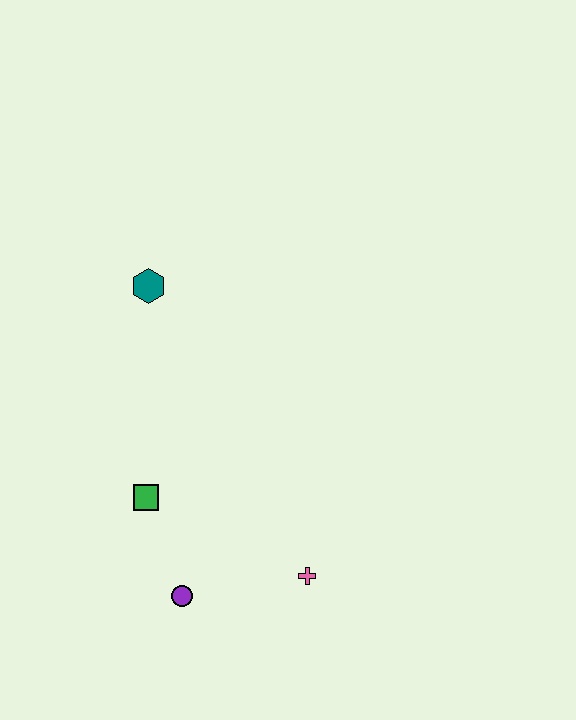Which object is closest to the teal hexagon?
The green square is closest to the teal hexagon.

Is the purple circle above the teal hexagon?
No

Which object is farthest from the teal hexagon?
The pink cross is farthest from the teal hexagon.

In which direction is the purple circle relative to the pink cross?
The purple circle is to the left of the pink cross.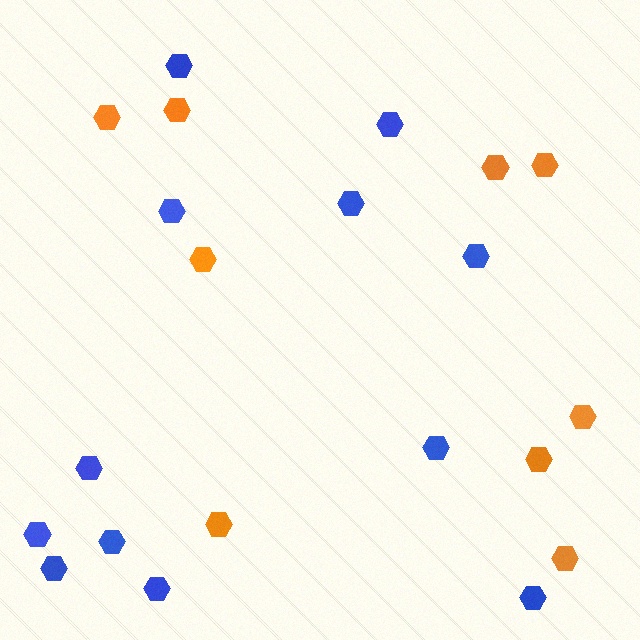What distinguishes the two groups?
There are 2 groups: one group of orange hexagons (9) and one group of blue hexagons (12).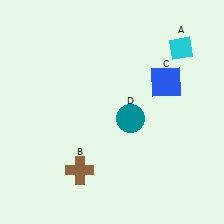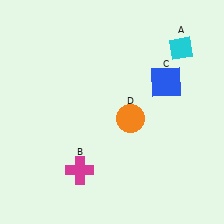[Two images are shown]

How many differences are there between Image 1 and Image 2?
There are 2 differences between the two images.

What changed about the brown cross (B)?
In Image 1, B is brown. In Image 2, it changed to magenta.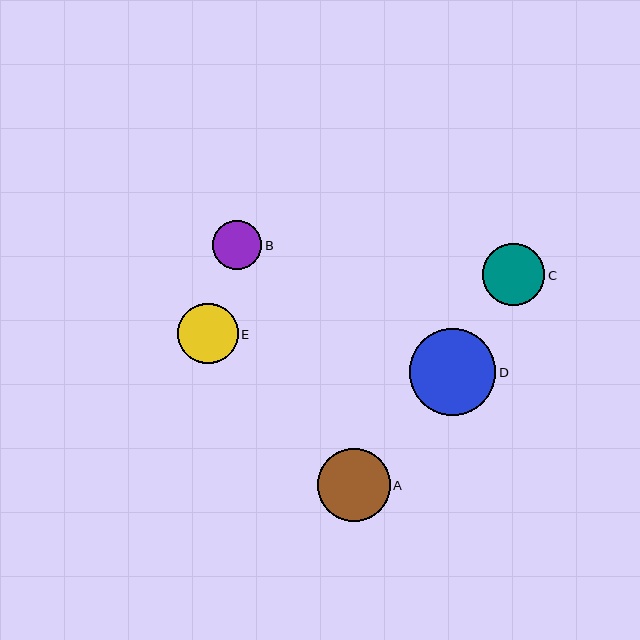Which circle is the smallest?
Circle B is the smallest with a size of approximately 49 pixels.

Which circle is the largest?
Circle D is the largest with a size of approximately 86 pixels.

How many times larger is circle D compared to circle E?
Circle D is approximately 1.4 times the size of circle E.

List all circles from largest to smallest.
From largest to smallest: D, A, C, E, B.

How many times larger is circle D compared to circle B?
Circle D is approximately 1.8 times the size of circle B.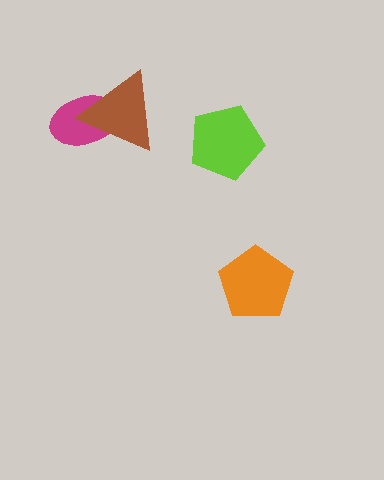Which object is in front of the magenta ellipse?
The brown triangle is in front of the magenta ellipse.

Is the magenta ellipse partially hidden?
Yes, it is partially covered by another shape.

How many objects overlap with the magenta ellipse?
1 object overlaps with the magenta ellipse.